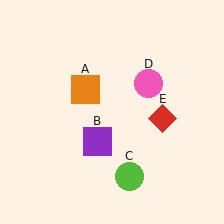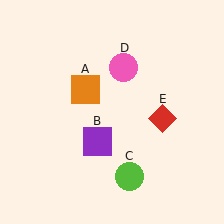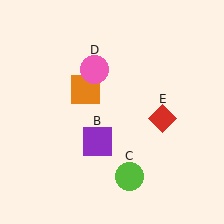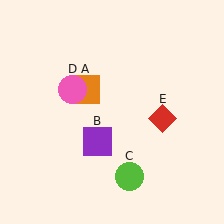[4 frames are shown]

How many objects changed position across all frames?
1 object changed position: pink circle (object D).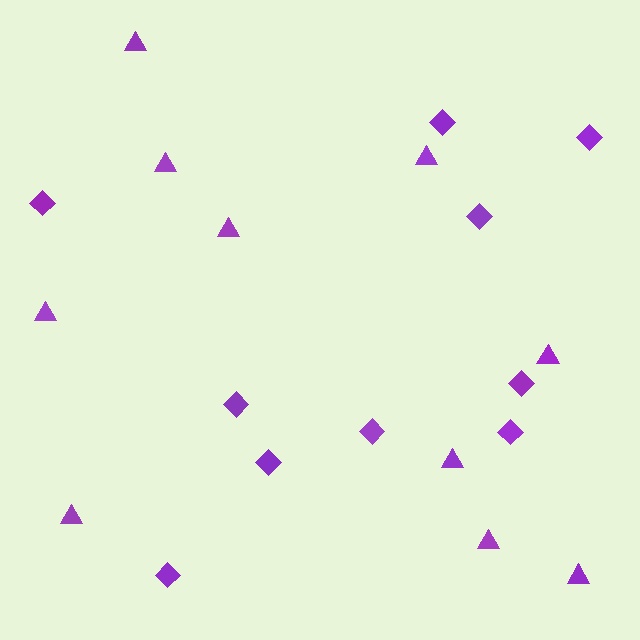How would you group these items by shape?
There are 2 groups: one group of triangles (10) and one group of diamonds (10).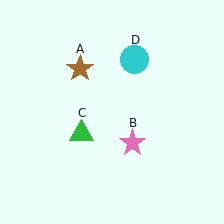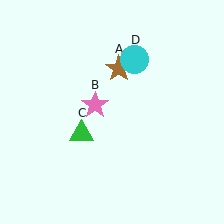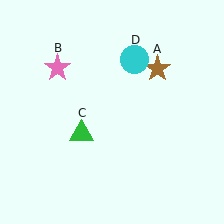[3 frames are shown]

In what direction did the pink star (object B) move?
The pink star (object B) moved up and to the left.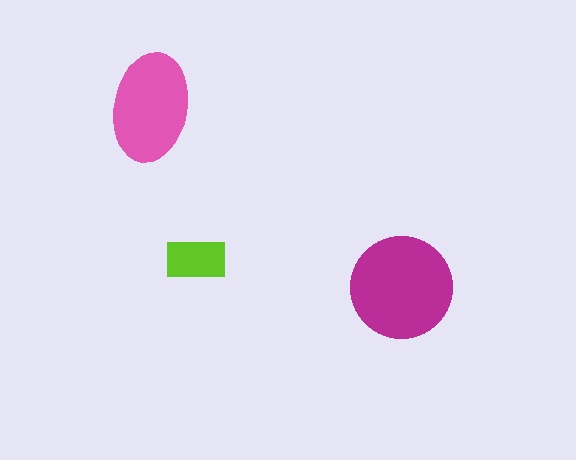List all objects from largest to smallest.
The magenta circle, the pink ellipse, the lime rectangle.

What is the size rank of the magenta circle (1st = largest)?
1st.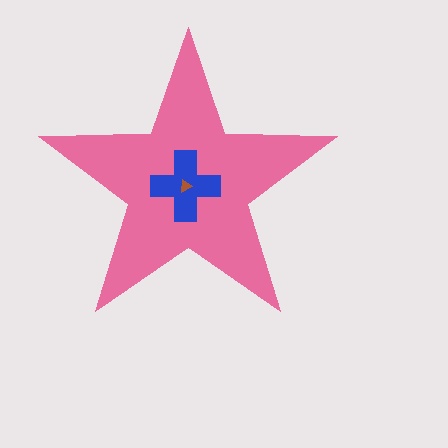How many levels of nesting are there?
3.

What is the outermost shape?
The pink star.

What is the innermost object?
The brown triangle.